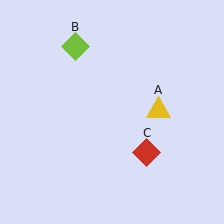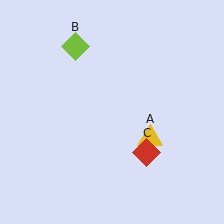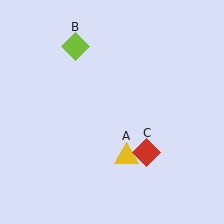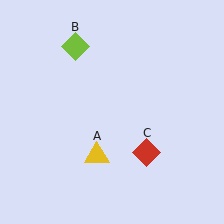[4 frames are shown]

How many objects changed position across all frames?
1 object changed position: yellow triangle (object A).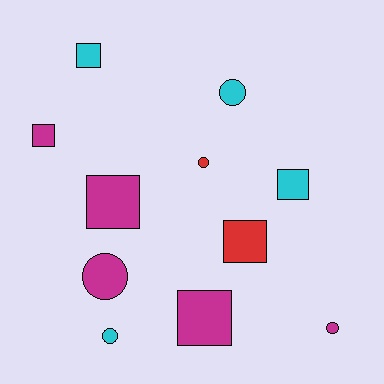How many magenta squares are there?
There are 3 magenta squares.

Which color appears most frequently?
Magenta, with 5 objects.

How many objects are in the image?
There are 11 objects.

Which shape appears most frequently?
Square, with 6 objects.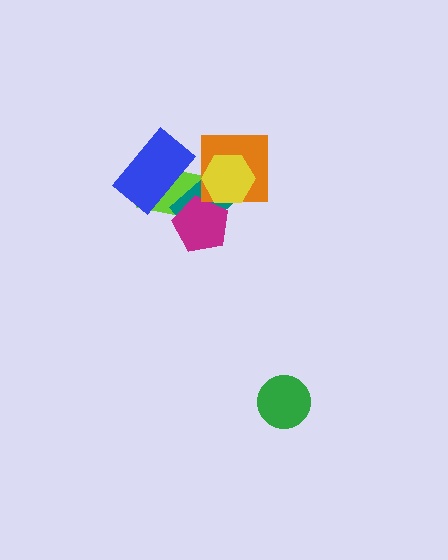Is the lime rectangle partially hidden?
Yes, it is partially covered by another shape.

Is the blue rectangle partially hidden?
No, no other shape covers it.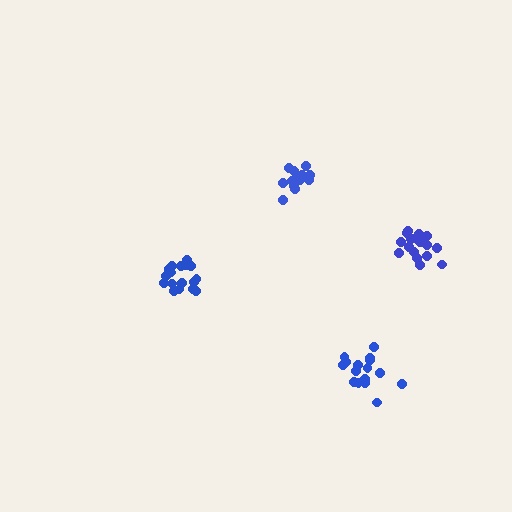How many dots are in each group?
Group 1: 17 dots, Group 2: 16 dots, Group 3: 13 dots, Group 4: 18 dots (64 total).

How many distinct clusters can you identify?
There are 4 distinct clusters.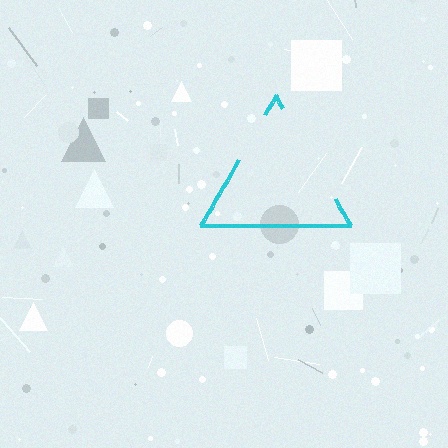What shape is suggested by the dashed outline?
The dashed outline suggests a triangle.